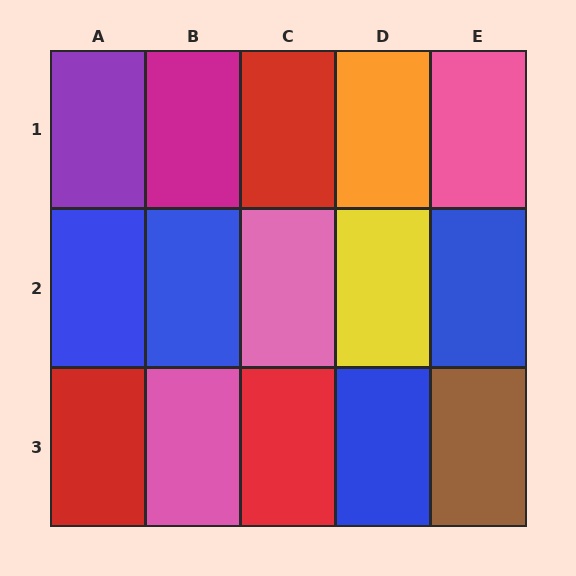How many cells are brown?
1 cell is brown.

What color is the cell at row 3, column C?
Red.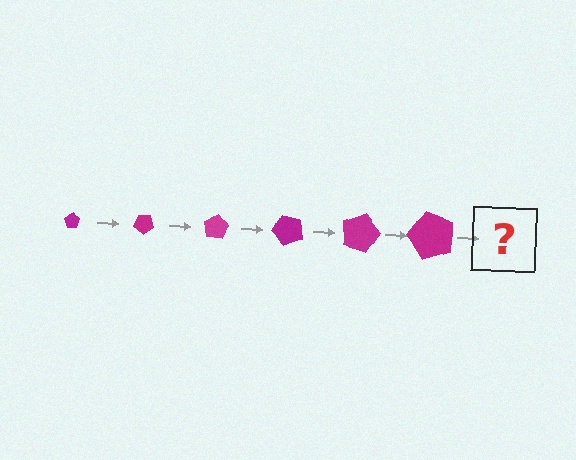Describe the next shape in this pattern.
It should be a pentagon, larger than the previous one and rotated 240 degrees from the start.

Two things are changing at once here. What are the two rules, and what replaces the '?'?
The two rules are that the pentagon grows larger each step and it rotates 40 degrees each step. The '?' should be a pentagon, larger than the previous one and rotated 240 degrees from the start.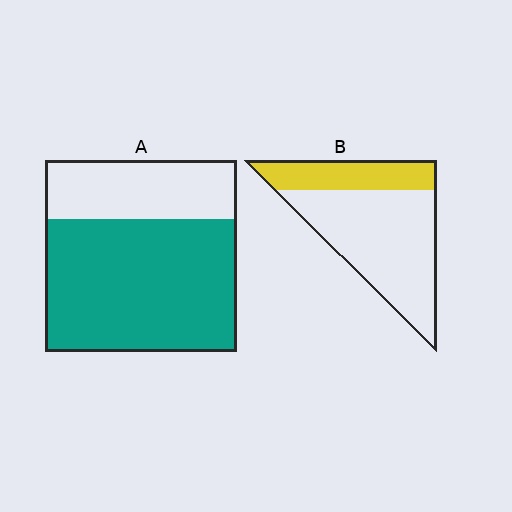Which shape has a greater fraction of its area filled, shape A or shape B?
Shape A.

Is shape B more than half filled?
No.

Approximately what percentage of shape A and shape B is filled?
A is approximately 70% and B is approximately 30%.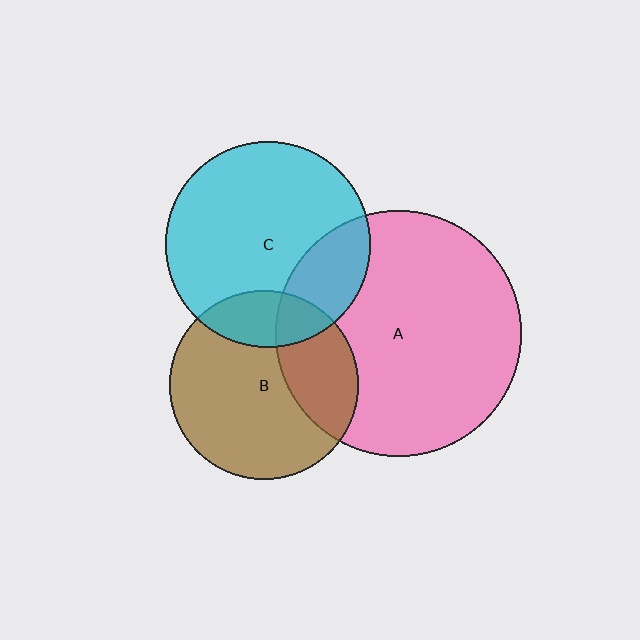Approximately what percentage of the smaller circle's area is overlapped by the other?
Approximately 20%.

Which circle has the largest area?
Circle A (pink).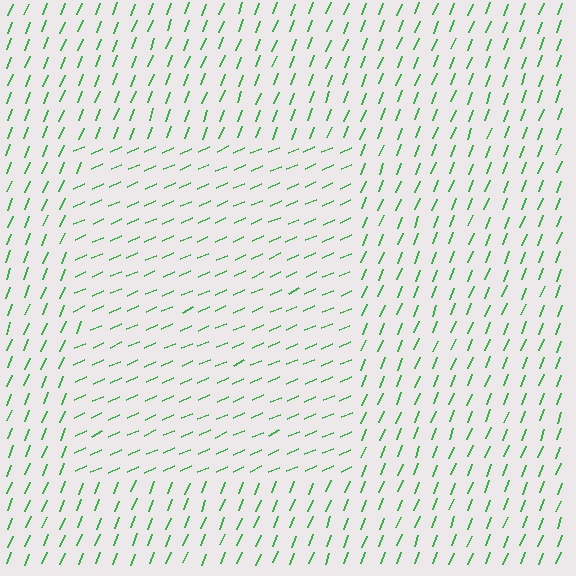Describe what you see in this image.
The image is filled with small green line segments. A rectangle region in the image has lines oriented differently from the surrounding lines, creating a visible texture boundary.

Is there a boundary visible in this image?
Yes, there is a texture boundary formed by a change in line orientation.